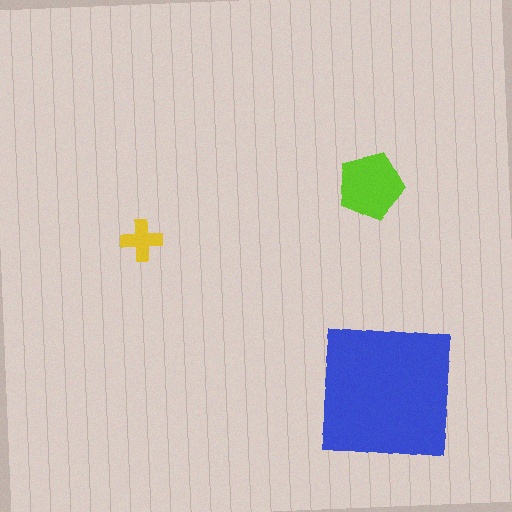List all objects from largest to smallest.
The blue square, the lime pentagon, the yellow cross.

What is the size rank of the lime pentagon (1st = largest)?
2nd.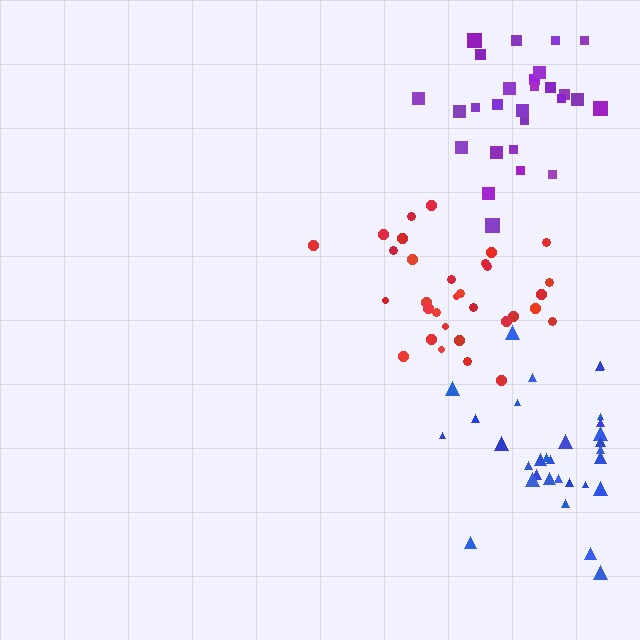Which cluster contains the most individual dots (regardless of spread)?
Red (33).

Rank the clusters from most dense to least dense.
blue, red, purple.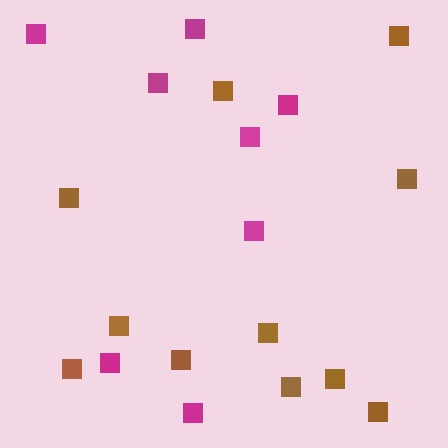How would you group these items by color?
There are 2 groups: one group of brown squares (11) and one group of magenta squares (8).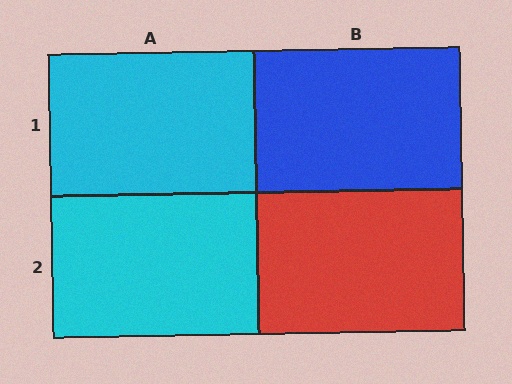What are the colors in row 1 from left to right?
Cyan, blue.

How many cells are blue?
1 cell is blue.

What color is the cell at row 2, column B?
Red.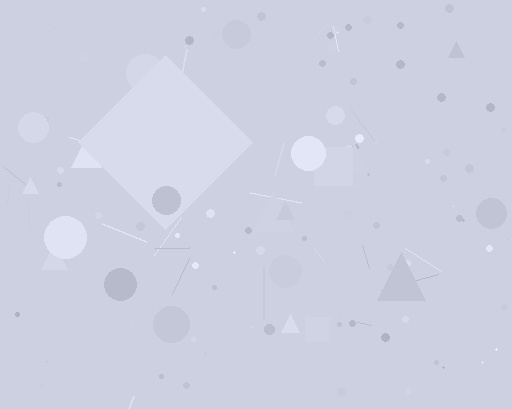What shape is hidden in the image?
A diamond is hidden in the image.